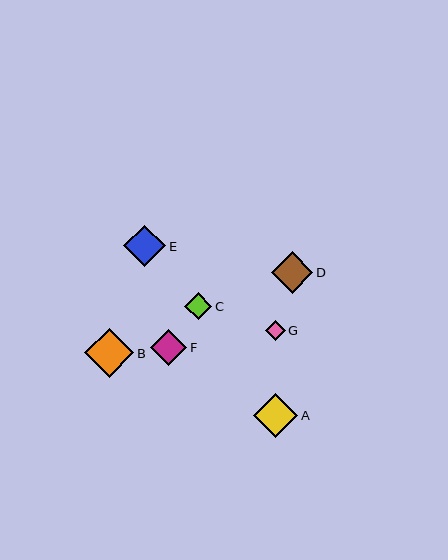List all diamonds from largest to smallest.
From largest to smallest: B, A, E, D, F, C, G.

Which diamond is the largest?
Diamond B is the largest with a size of approximately 49 pixels.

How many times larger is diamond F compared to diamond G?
Diamond F is approximately 1.8 times the size of diamond G.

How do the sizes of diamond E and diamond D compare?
Diamond E and diamond D are approximately the same size.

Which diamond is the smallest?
Diamond G is the smallest with a size of approximately 20 pixels.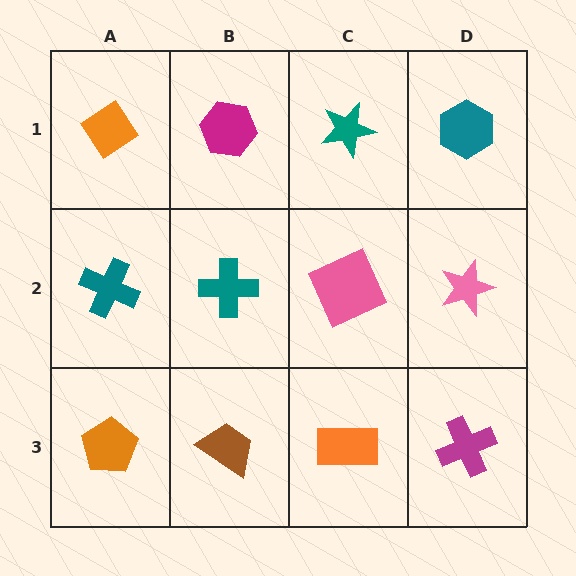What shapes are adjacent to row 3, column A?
A teal cross (row 2, column A), a brown trapezoid (row 3, column B).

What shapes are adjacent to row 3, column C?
A pink square (row 2, column C), a brown trapezoid (row 3, column B), a magenta cross (row 3, column D).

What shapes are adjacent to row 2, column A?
An orange diamond (row 1, column A), an orange pentagon (row 3, column A), a teal cross (row 2, column B).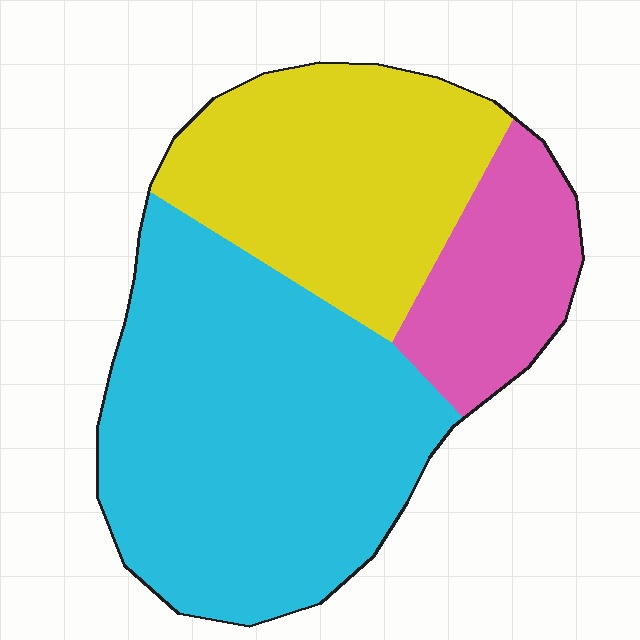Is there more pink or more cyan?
Cyan.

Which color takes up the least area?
Pink, at roughly 15%.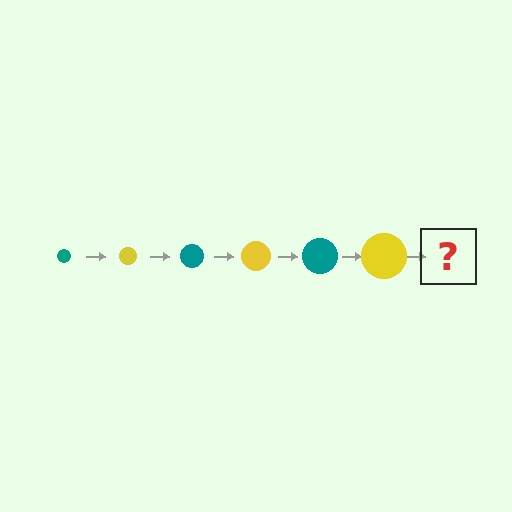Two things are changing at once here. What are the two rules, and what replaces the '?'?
The two rules are that the circle grows larger each step and the color cycles through teal and yellow. The '?' should be a teal circle, larger than the previous one.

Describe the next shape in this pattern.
It should be a teal circle, larger than the previous one.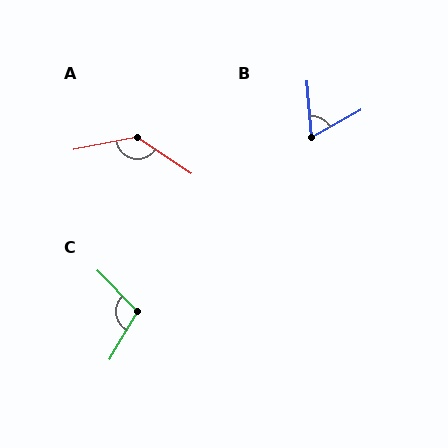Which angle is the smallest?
B, at approximately 66 degrees.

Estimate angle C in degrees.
Approximately 105 degrees.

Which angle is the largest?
A, at approximately 135 degrees.